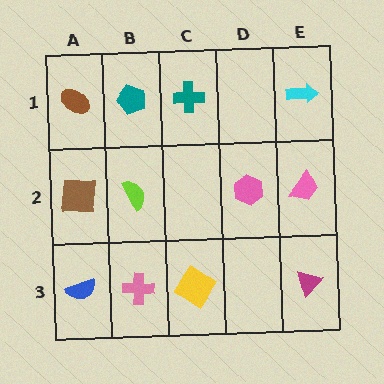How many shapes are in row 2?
4 shapes.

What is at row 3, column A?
A blue semicircle.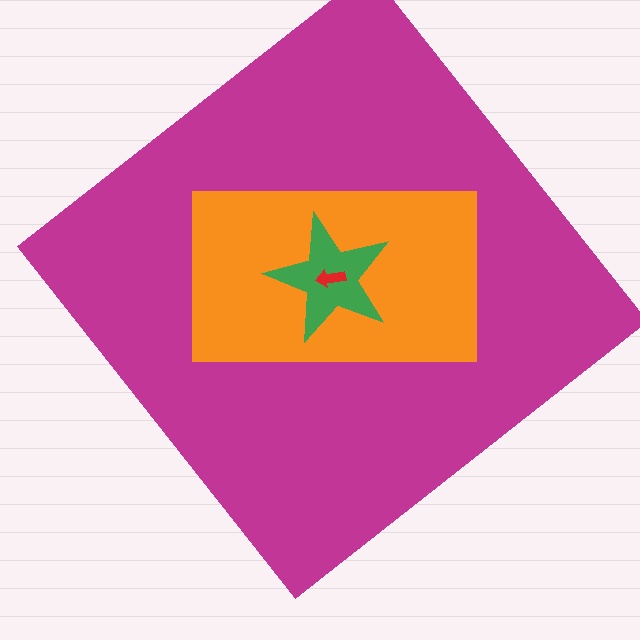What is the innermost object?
The red arrow.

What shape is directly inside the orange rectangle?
The green star.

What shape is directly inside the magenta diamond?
The orange rectangle.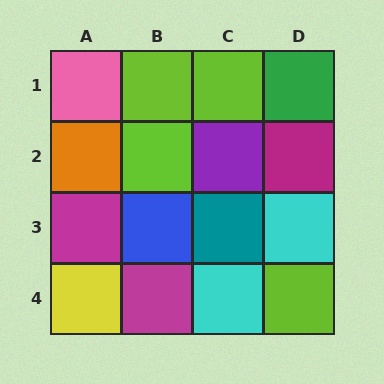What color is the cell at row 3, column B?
Blue.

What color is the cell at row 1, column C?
Lime.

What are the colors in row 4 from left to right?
Yellow, magenta, cyan, lime.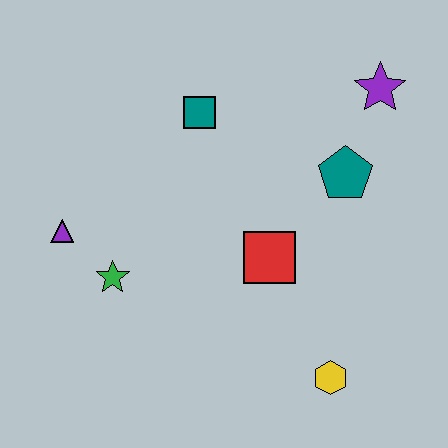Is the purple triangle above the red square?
Yes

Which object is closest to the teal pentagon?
The purple star is closest to the teal pentagon.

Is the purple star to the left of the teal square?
No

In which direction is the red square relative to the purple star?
The red square is below the purple star.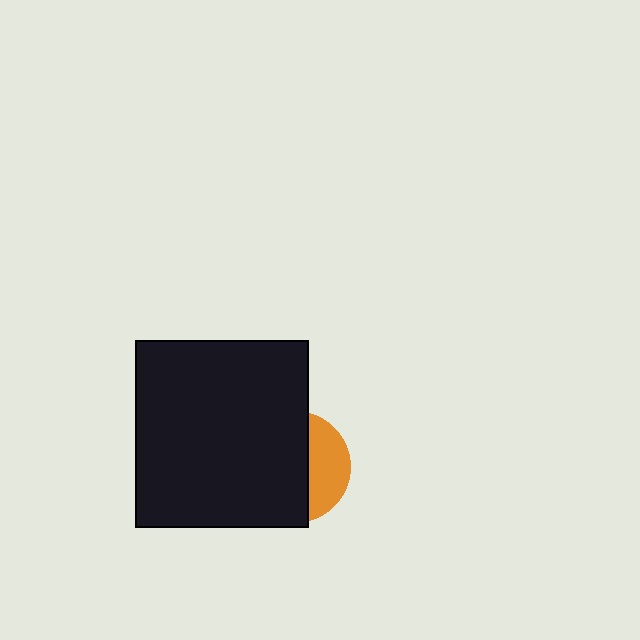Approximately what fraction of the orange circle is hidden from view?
Roughly 67% of the orange circle is hidden behind the black rectangle.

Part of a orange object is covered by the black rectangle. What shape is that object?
It is a circle.